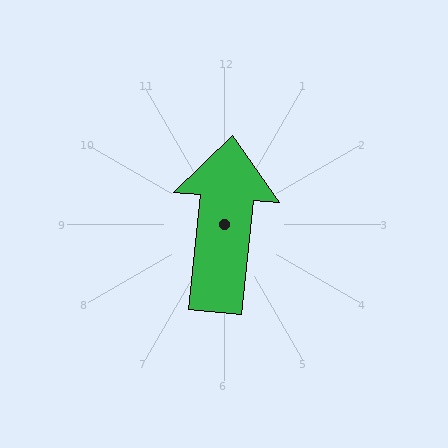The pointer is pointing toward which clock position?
Roughly 12 o'clock.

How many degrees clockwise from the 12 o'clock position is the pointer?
Approximately 6 degrees.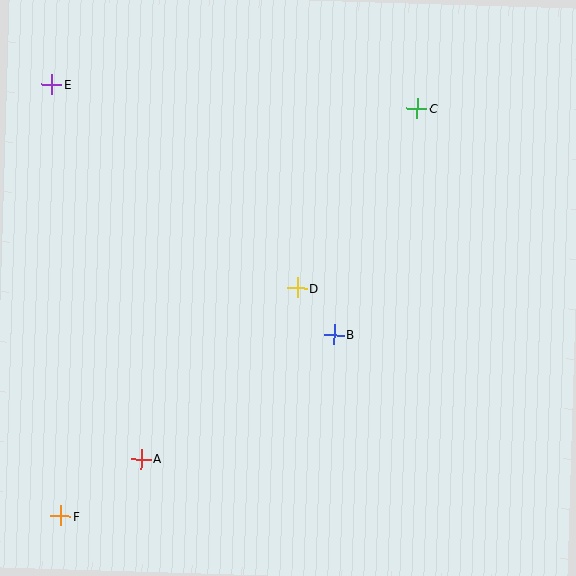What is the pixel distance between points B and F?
The distance between B and F is 328 pixels.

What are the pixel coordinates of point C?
Point C is at (417, 109).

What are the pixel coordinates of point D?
Point D is at (297, 288).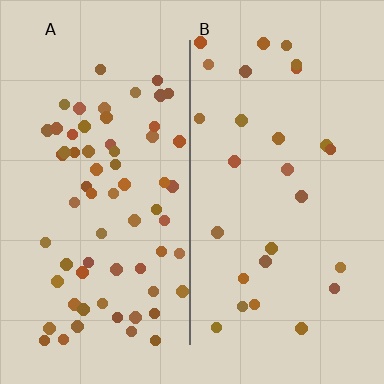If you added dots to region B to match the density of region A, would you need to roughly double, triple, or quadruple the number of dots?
Approximately double.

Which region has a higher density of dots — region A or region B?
A (the left).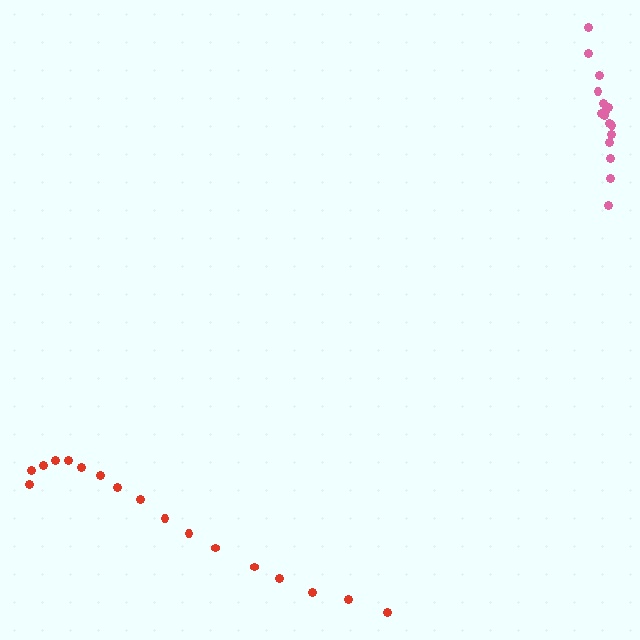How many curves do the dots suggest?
There are 2 distinct paths.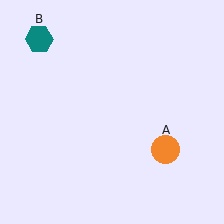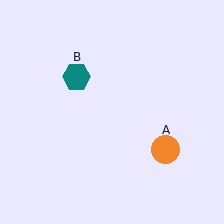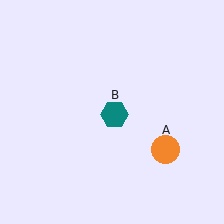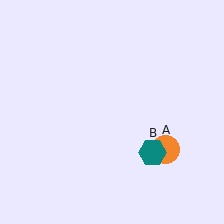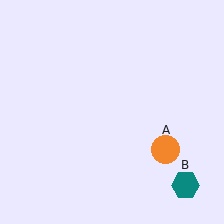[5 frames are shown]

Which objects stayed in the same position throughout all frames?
Orange circle (object A) remained stationary.